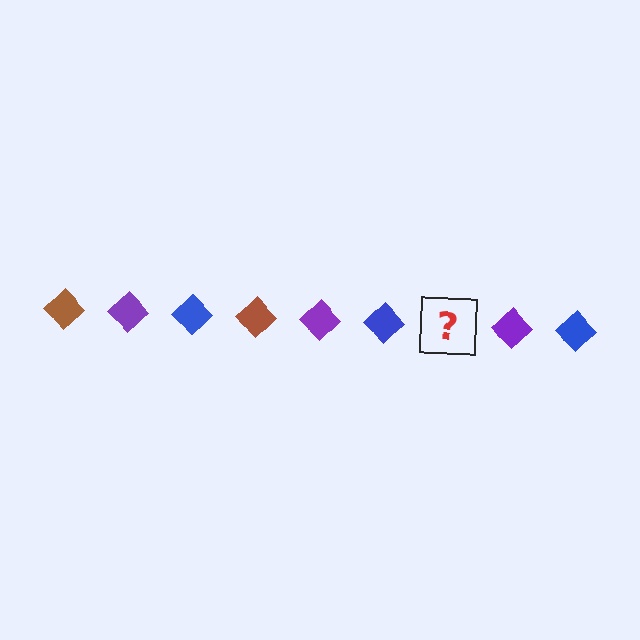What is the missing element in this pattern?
The missing element is a brown diamond.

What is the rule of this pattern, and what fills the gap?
The rule is that the pattern cycles through brown, purple, blue diamonds. The gap should be filled with a brown diamond.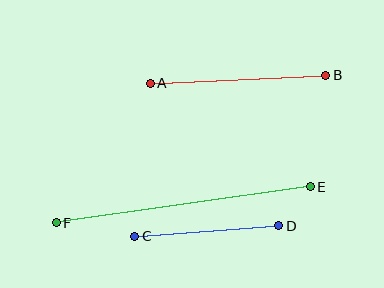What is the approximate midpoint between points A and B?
The midpoint is at approximately (238, 79) pixels.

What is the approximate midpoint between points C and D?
The midpoint is at approximately (207, 231) pixels.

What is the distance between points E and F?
The distance is approximately 257 pixels.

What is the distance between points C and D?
The distance is approximately 144 pixels.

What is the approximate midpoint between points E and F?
The midpoint is at approximately (183, 205) pixels.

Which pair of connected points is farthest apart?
Points E and F are farthest apart.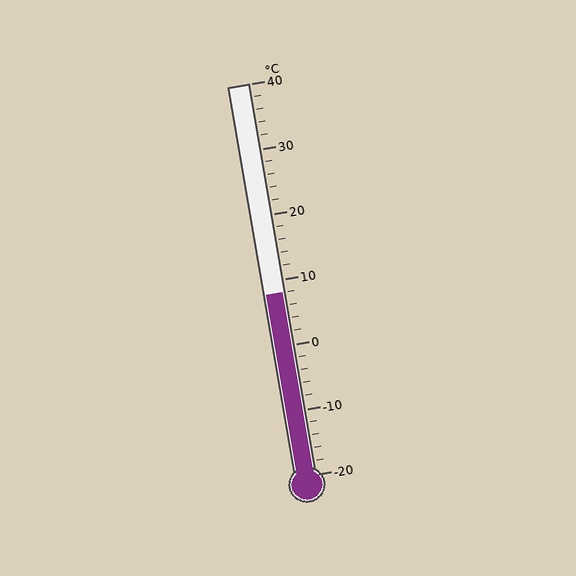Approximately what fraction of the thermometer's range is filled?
The thermometer is filled to approximately 45% of its range.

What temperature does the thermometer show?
The thermometer shows approximately 8°C.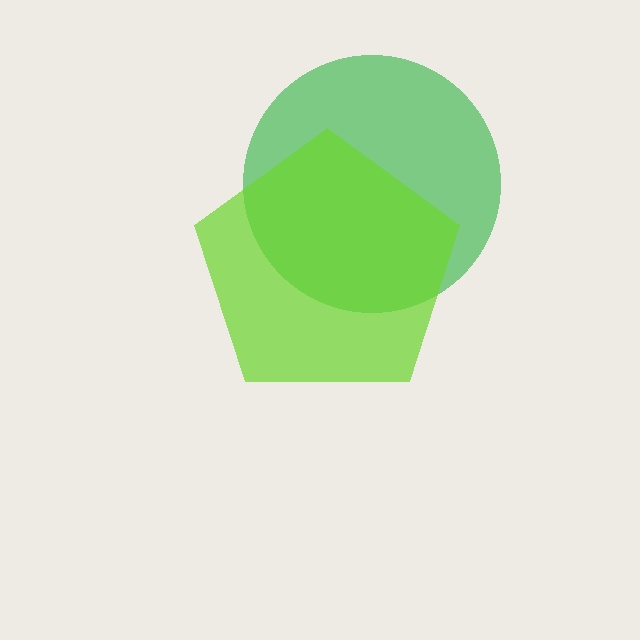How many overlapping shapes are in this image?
There are 2 overlapping shapes in the image.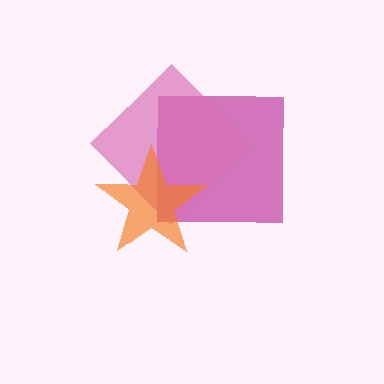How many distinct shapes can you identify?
There are 3 distinct shapes: a magenta square, a pink diamond, an orange star.